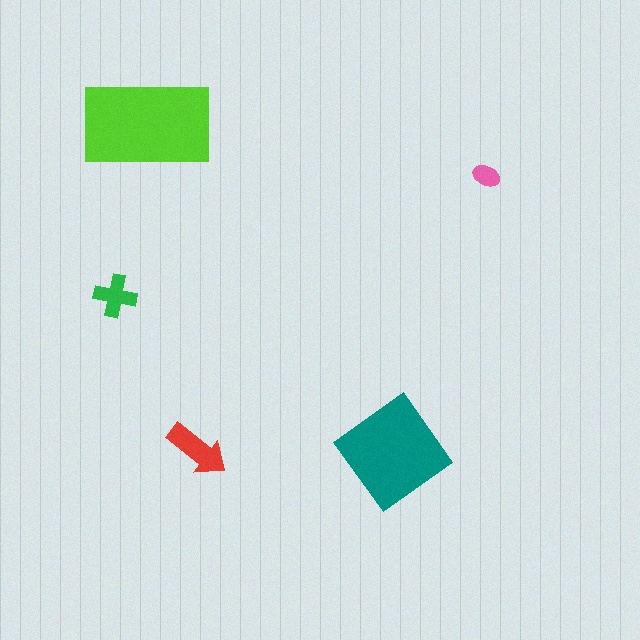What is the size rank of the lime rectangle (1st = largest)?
1st.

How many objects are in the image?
There are 5 objects in the image.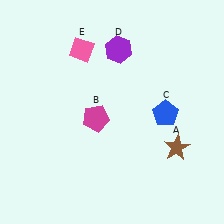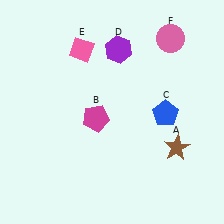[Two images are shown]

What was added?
A pink circle (F) was added in Image 2.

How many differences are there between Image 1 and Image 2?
There is 1 difference between the two images.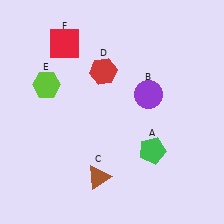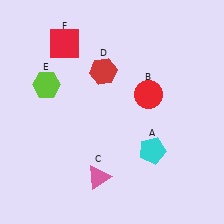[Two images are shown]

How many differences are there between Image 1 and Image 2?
There are 3 differences between the two images.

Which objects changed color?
A changed from green to cyan. B changed from purple to red. C changed from brown to pink.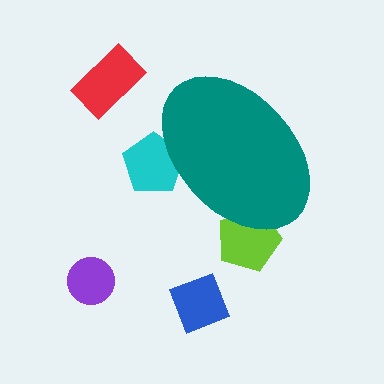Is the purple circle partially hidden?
No, the purple circle is fully visible.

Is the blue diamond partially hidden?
No, the blue diamond is fully visible.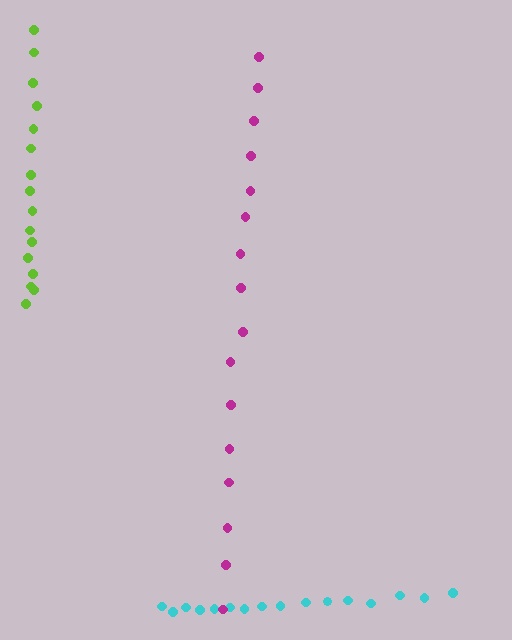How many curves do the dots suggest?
There are 3 distinct paths.